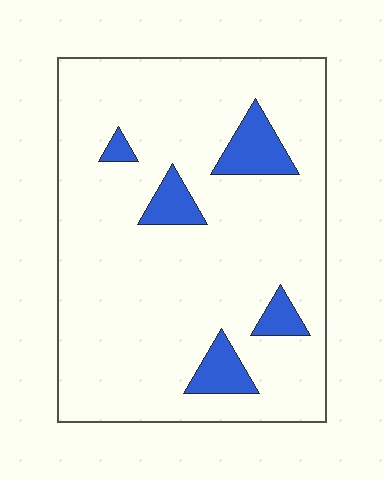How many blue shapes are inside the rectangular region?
5.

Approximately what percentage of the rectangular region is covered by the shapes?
Approximately 10%.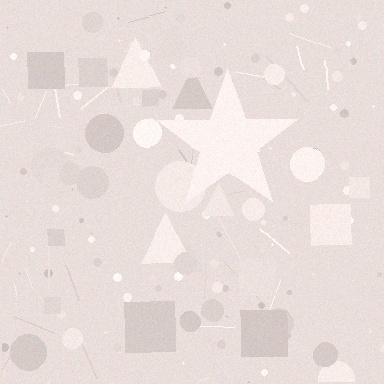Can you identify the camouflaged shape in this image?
The camouflaged shape is a star.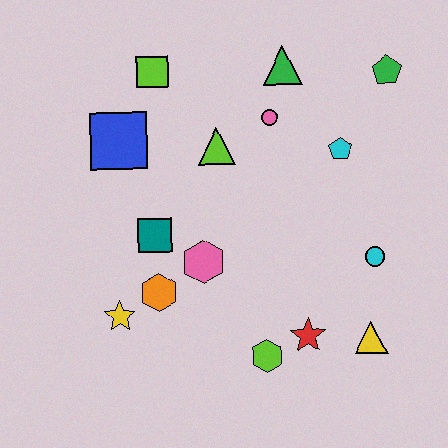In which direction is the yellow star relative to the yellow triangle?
The yellow star is to the left of the yellow triangle.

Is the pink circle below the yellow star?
No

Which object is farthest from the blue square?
The yellow triangle is farthest from the blue square.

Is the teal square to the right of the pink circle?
No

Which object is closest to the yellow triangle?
The red star is closest to the yellow triangle.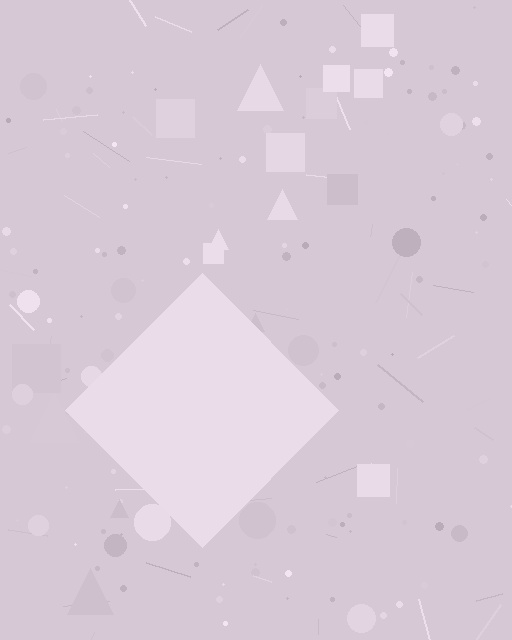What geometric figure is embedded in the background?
A diamond is embedded in the background.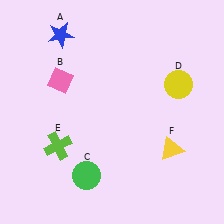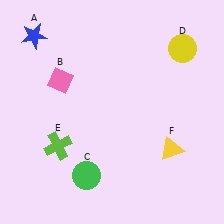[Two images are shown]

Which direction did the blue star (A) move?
The blue star (A) moved left.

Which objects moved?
The objects that moved are: the blue star (A), the yellow circle (D).